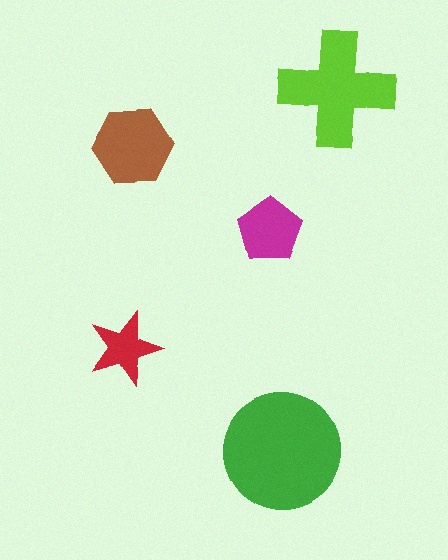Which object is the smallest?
The red star.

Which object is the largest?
The green circle.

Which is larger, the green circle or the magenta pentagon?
The green circle.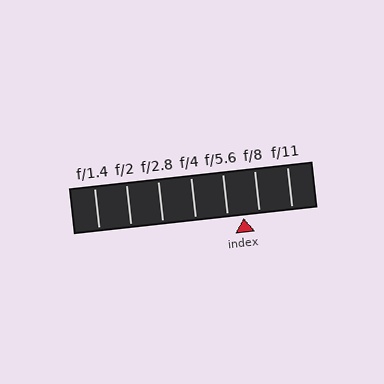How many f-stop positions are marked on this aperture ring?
There are 7 f-stop positions marked.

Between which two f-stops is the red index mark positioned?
The index mark is between f/5.6 and f/8.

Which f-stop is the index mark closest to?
The index mark is closest to f/5.6.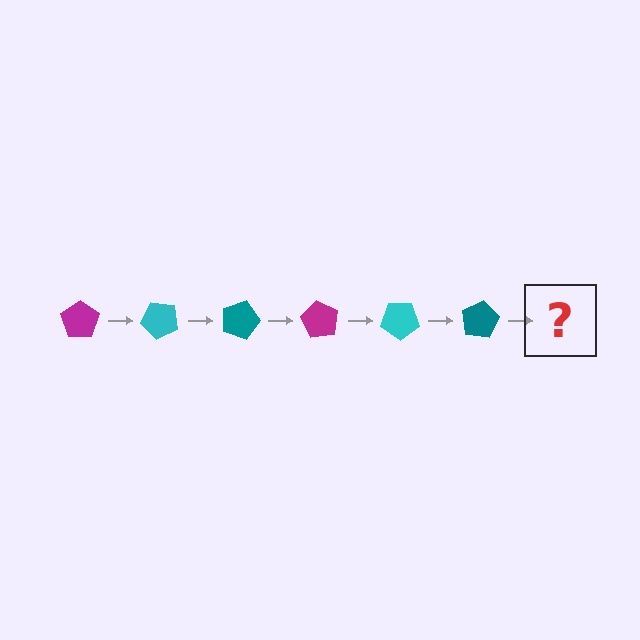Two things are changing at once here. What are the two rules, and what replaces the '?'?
The two rules are that it rotates 45 degrees each step and the color cycles through magenta, cyan, and teal. The '?' should be a magenta pentagon, rotated 270 degrees from the start.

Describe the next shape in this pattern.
It should be a magenta pentagon, rotated 270 degrees from the start.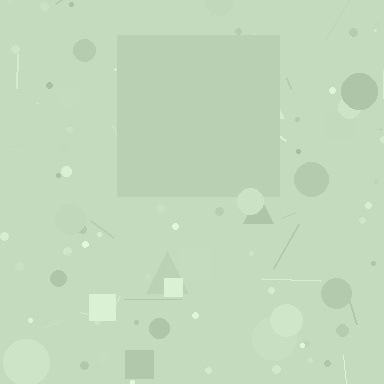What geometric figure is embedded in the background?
A square is embedded in the background.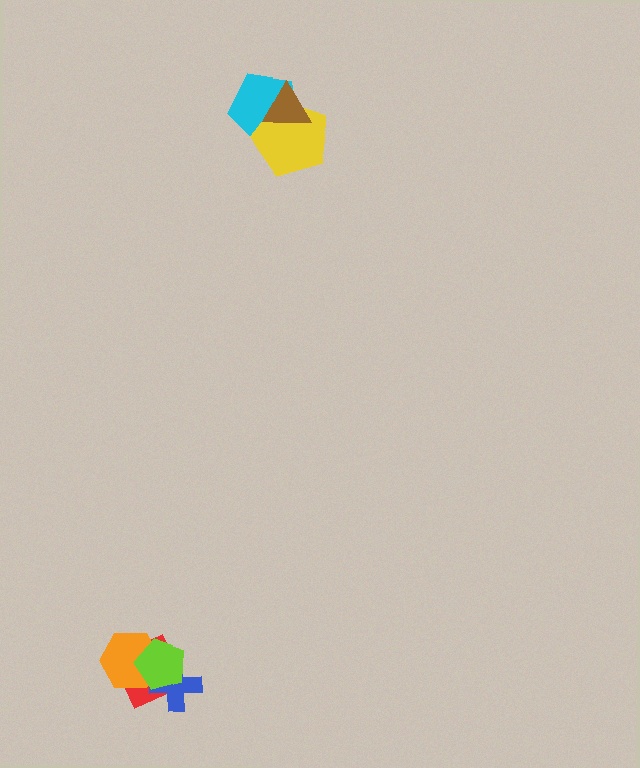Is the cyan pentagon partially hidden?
Yes, it is partially covered by another shape.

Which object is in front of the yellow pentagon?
The brown triangle is in front of the yellow pentagon.